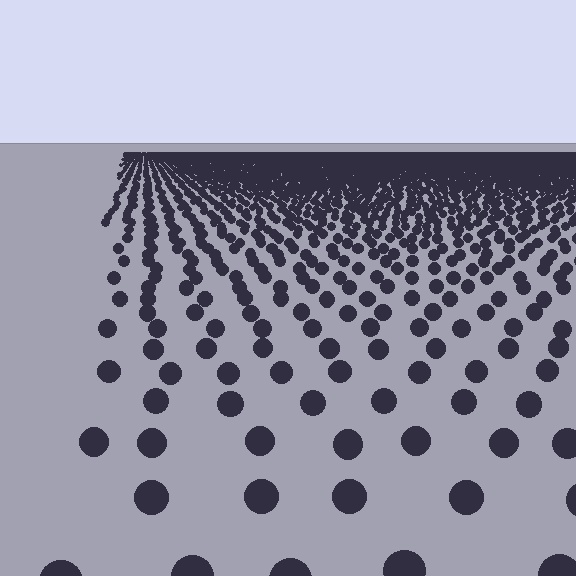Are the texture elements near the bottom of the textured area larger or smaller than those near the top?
Larger. Near the bottom, elements are closer to the viewer and appear at a bigger on-screen size.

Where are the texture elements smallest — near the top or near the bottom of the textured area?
Near the top.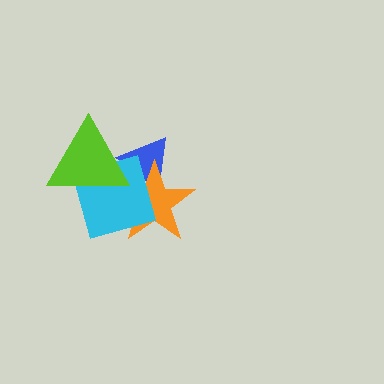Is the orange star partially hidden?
Yes, it is partially covered by another shape.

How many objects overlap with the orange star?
3 objects overlap with the orange star.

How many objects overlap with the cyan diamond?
3 objects overlap with the cyan diamond.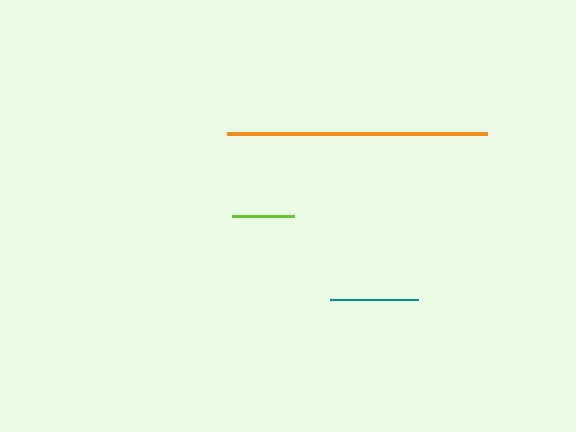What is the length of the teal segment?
The teal segment is approximately 88 pixels long.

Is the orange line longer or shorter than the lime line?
The orange line is longer than the lime line.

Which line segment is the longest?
The orange line is the longest at approximately 260 pixels.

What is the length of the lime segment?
The lime segment is approximately 62 pixels long.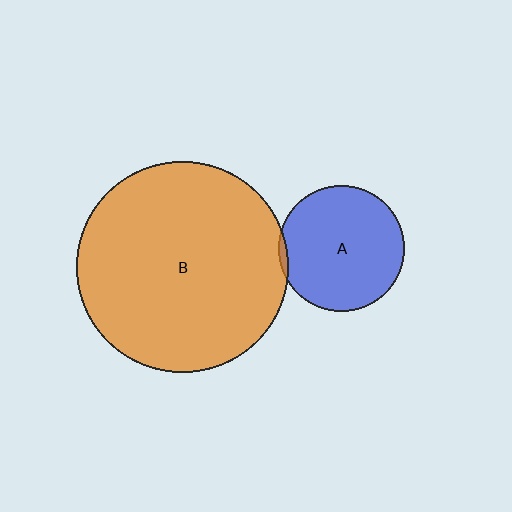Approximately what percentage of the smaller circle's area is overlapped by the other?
Approximately 5%.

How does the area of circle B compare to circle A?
Approximately 2.8 times.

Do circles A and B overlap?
Yes.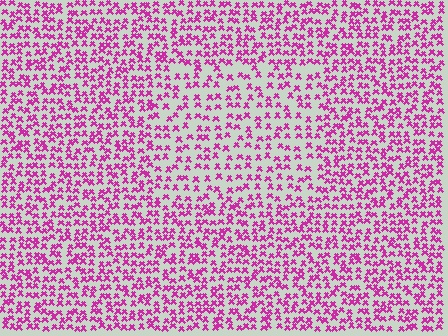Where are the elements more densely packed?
The elements are more densely packed outside the rectangle boundary.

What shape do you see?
I see a rectangle.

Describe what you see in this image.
The image contains small magenta elements arranged at two different densities. A rectangle-shaped region is visible where the elements are less densely packed than the surrounding area.